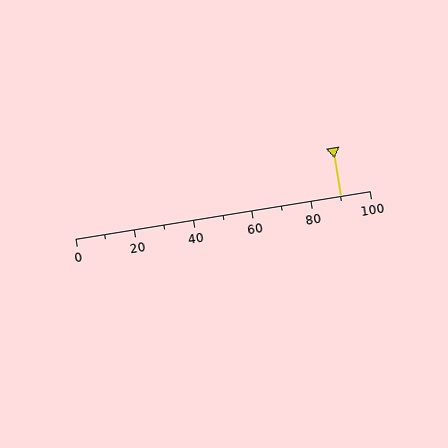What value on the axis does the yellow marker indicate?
The marker indicates approximately 90.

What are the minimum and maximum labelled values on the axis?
The axis runs from 0 to 100.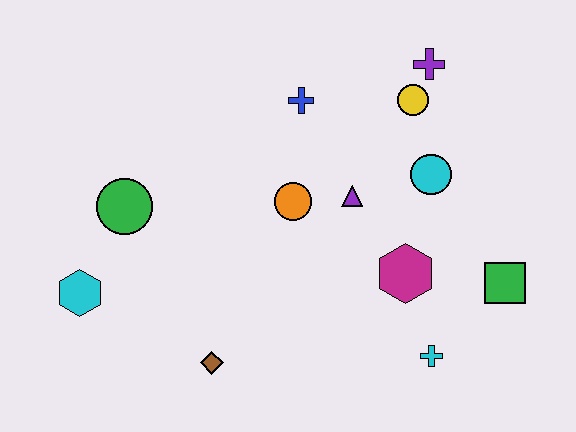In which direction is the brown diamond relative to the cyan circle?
The brown diamond is to the left of the cyan circle.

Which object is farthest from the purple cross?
The cyan hexagon is farthest from the purple cross.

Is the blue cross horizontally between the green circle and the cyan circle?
Yes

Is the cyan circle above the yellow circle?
No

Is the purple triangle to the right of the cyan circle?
No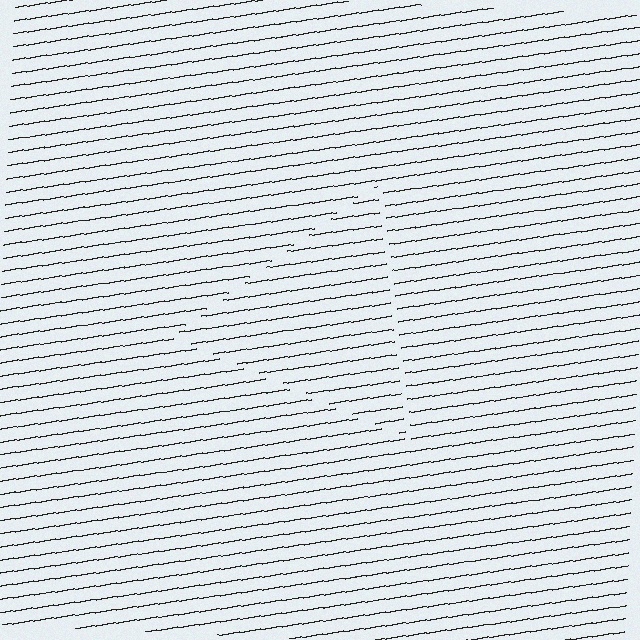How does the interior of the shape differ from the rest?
The interior of the shape contains the same grating, shifted by half a period — the contour is defined by the phase discontinuity where line-ends from the inner and outer gratings abut.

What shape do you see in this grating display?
An illusory triangle. The interior of the shape contains the same grating, shifted by half a period — the contour is defined by the phase discontinuity where line-ends from the inner and outer gratings abut.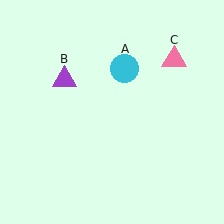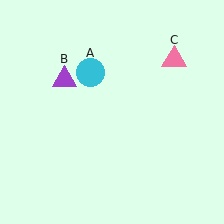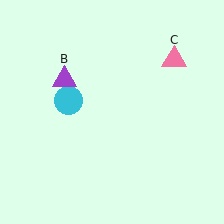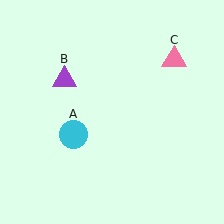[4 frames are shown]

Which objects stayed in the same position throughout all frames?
Purple triangle (object B) and pink triangle (object C) remained stationary.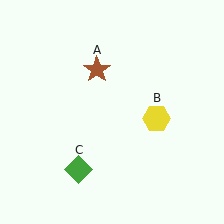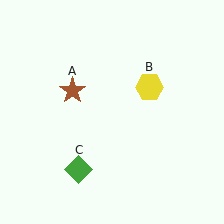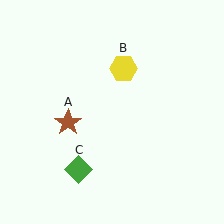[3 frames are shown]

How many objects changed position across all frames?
2 objects changed position: brown star (object A), yellow hexagon (object B).